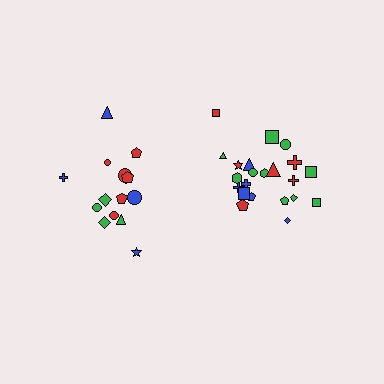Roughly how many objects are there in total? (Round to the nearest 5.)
Roughly 35 objects in total.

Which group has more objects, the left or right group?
The right group.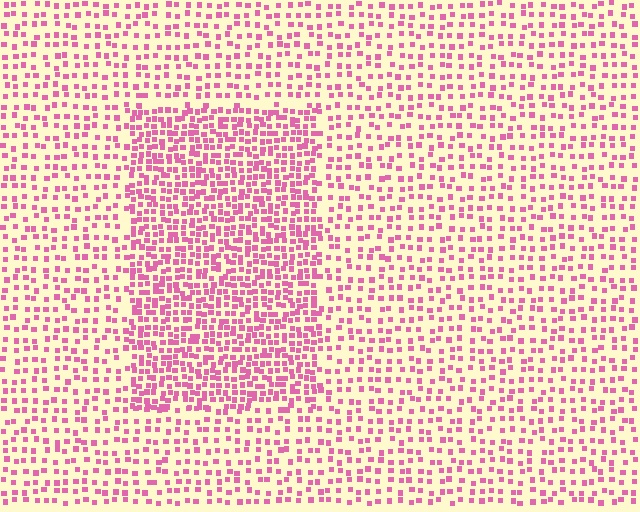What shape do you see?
I see a rectangle.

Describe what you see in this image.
The image contains small pink elements arranged at two different densities. A rectangle-shaped region is visible where the elements are more densely packed than the surrounding area.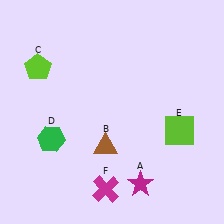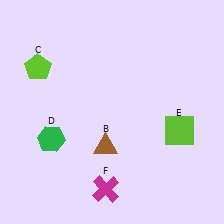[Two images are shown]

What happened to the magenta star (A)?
The magenta star (A) was removed in Image 2. It was in the bottom-right area of Image 1.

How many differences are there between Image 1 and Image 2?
There is 1 difference between the two images.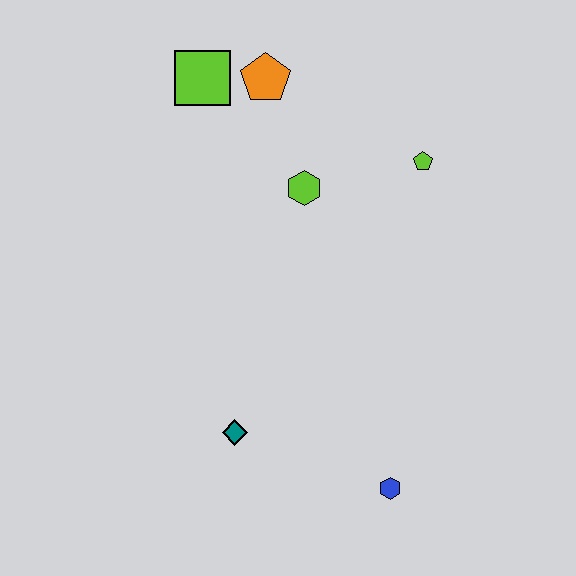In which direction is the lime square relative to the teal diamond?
The lime square is above the teal diamond.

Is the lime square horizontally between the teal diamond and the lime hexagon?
No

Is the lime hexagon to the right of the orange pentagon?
Yes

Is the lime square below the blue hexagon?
No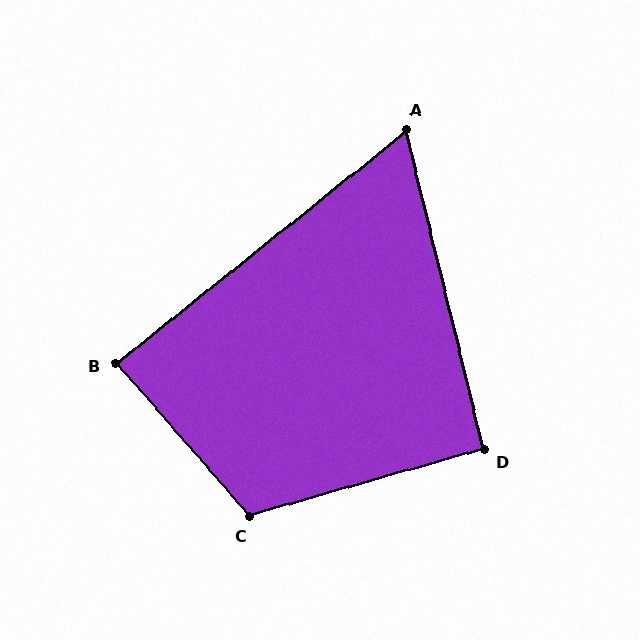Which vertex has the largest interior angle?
C, at approximately 115 degrees.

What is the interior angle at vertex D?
Approximately 92 degrees (approximately right).